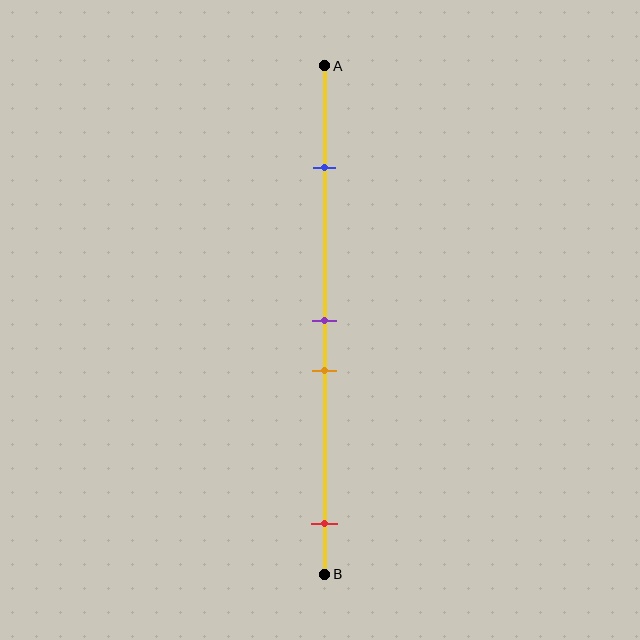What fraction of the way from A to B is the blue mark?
The blue mark is approximately 20% (0.2) of the way from A to B.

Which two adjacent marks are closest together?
The purple and orange marks are the closest adjacent pair.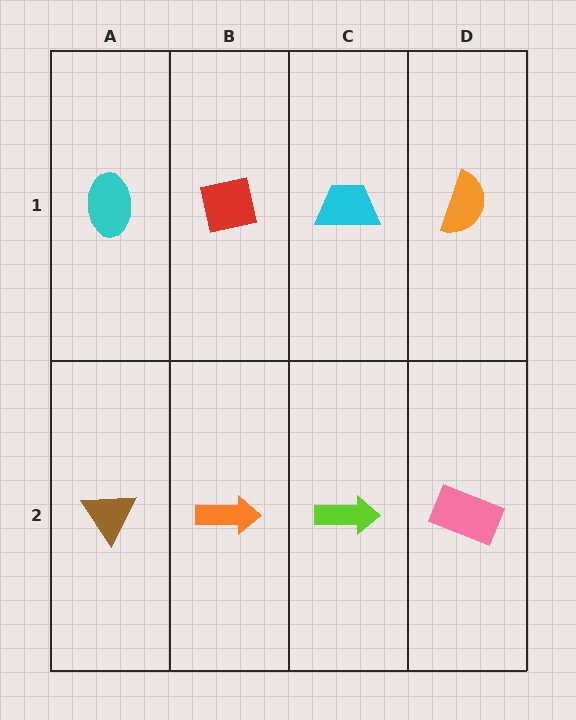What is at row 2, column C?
A lime arrow.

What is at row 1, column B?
A red square.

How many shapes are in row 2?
4 shapes.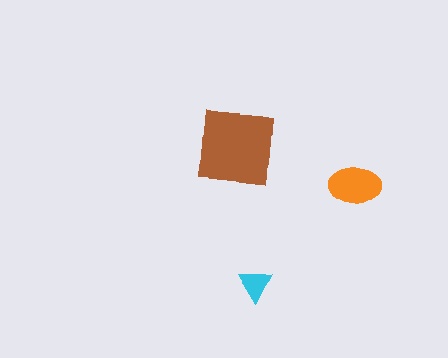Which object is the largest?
The brown square.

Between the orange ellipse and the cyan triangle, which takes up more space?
The orange ellipse.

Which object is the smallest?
The cyan triangle.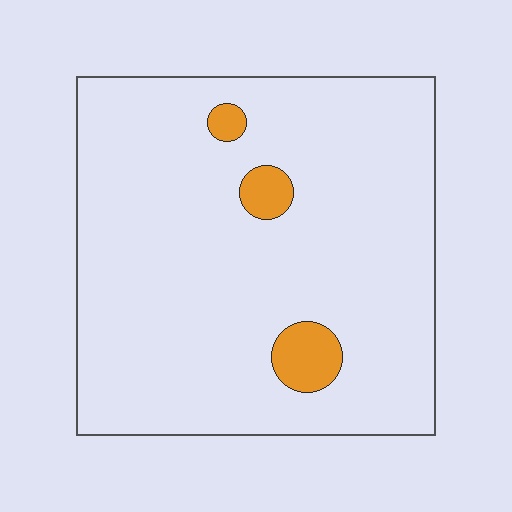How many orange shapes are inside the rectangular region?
3.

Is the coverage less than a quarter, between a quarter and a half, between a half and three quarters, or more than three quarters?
Less than a quarter.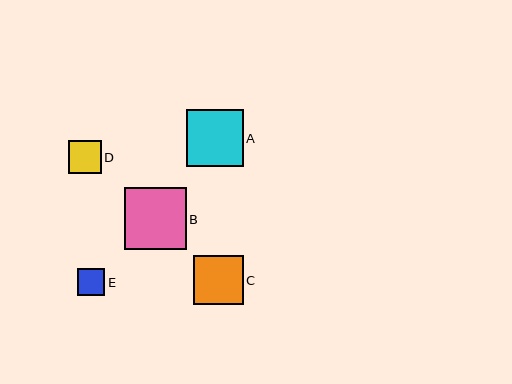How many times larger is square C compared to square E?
Square C is approximately 1.8 times the size of square E.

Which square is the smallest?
Square E is the smallest with a size of approximately 27 pixels.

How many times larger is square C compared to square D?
Square C is approximately 1.5 times the size of square D.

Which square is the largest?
Square B is the largest with a size of approximately 62 pixels.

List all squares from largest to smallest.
From largest to smallest: B, A, C, D, E.